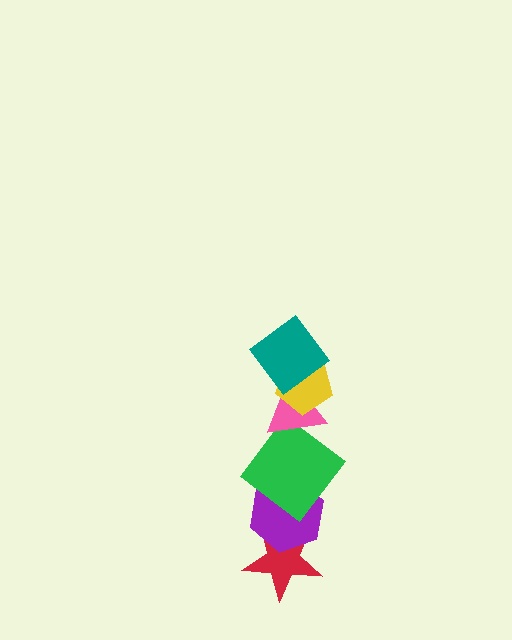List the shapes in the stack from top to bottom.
From top to bottom: the teal diamond, the yellow pentagon, the pink triangle, the green diamond, the purple hexagon, the red star.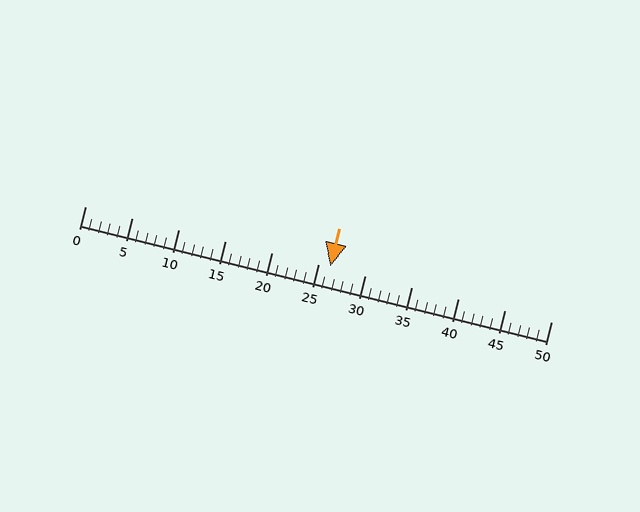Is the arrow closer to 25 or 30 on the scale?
The arrow is closer to 25.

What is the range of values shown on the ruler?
The ruler shows values from 0 to 50.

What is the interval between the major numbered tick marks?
The major tick marks are spaced 5 units apart.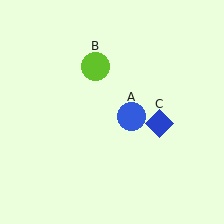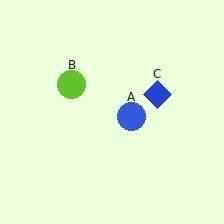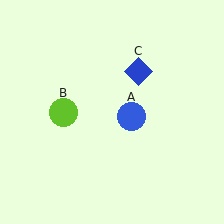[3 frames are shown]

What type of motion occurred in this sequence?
The lime circle (object B), blue diamond (object C) rotated counterclockwise around the center of the scene.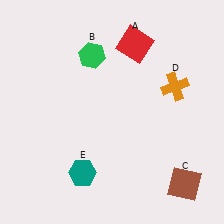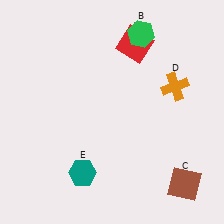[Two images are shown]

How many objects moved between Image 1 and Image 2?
1 object moved between the two images.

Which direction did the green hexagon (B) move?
The green hexagon (B) moved right.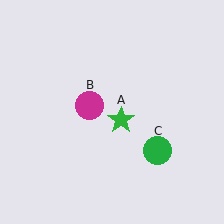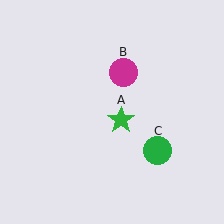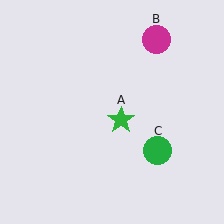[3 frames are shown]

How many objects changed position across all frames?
1 object changed position: magenta circle (object B).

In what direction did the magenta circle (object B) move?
The magenta circle (object B) moved up and to the right.